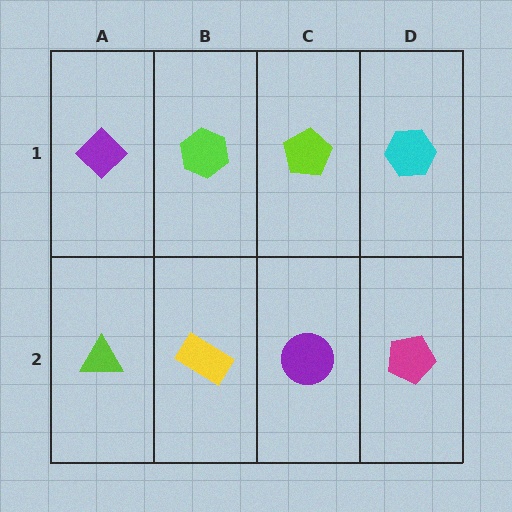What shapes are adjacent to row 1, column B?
A yellow rectangle (row 2, column B), a purple diamond (row 1, column A), a lime pentagon (row 1, column C).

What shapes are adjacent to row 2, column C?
A lime pentagon (row 1, column C), a yellow rectangle (row 2, column B), a magenta pentagon (row 2, column D).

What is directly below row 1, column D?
A magenta pentagon.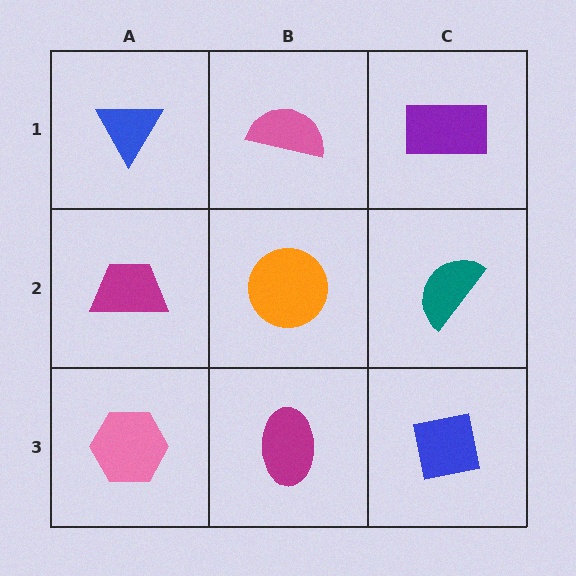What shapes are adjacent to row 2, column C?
A purple rectangle (row 1, column C), a blue square (row 3, column C), an orange circle (row 2, column B).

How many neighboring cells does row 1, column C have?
2.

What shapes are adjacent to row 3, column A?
A magenta trapezoid (row 2, column A), a magenta ellipse (row 3, column B).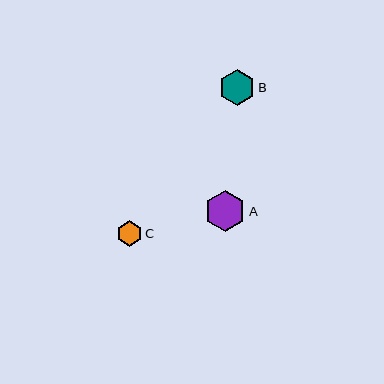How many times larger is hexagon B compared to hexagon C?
Hexagon B is approximately 1.4 times the size of hexagon C.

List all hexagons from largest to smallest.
From largest to smallest: A, B, C.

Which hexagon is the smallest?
Hexagon C is the smallest with a size of approximately 25 pixels.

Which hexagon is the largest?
Hexagon A is the largest with a size of approximately 41 pixels.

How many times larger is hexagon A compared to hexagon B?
Hexagon A is approximately 1.1 times the size of hexagon B.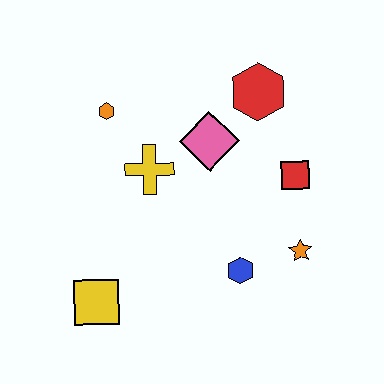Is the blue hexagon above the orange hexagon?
No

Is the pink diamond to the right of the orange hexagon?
Yes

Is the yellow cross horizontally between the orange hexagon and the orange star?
Yes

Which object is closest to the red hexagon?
The pink diamond is closest to the red hexagon.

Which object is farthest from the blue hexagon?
The orange hexagon is farthest from the blue hexagon.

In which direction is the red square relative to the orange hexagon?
The red square is to the right of the orange hexagon.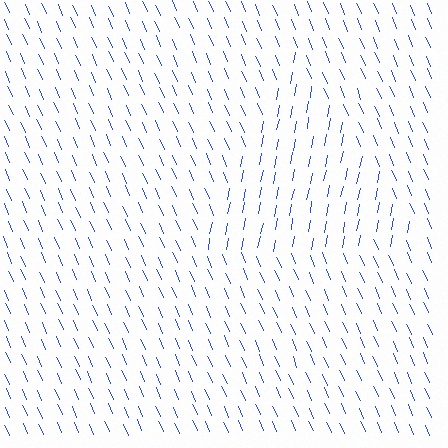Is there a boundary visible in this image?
Yes, there is a texture boundary formed by a change in line orientation.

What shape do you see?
I see a triangle.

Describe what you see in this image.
The image is filled with small blue line segments. A triangle region in the image has lines oriented differently from the surrounding lines, creating a visible texture boundary.